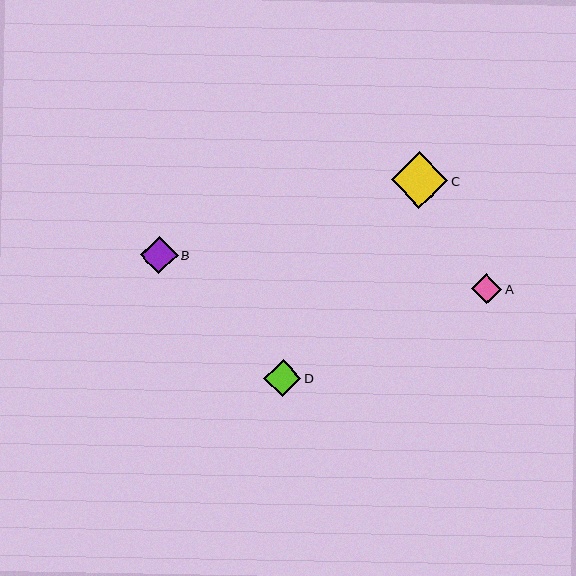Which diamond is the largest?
Diamond C is the largest with a size of approximately 57 pixels.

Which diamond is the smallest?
Diamond A is the smallest with a size of approximately 30 pixels.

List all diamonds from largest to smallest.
From largest to smallest: C, D, B, A.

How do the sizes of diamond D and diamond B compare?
Diamond D and diamond B are approximately the same size.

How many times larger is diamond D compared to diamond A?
Diamond D is approximately 1.3 times the size of diamond A.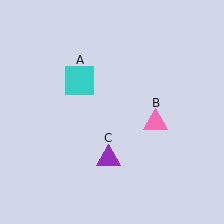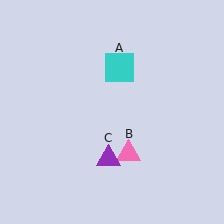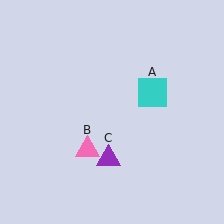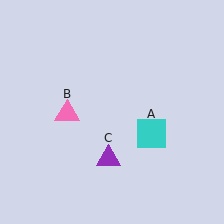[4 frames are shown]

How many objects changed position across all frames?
2 objects changed position: cyan square (object A), pink triangle (object B).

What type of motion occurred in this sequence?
The cyan square (object A), pink triangle (object B) rotated clockwise around the center of the scene.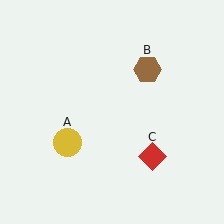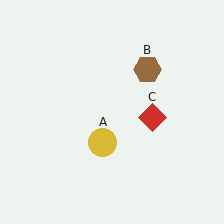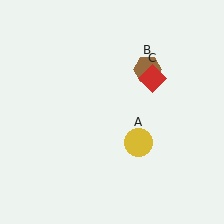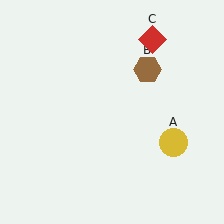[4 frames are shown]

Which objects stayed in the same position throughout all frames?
Brown hexagon (object B) remained stationary.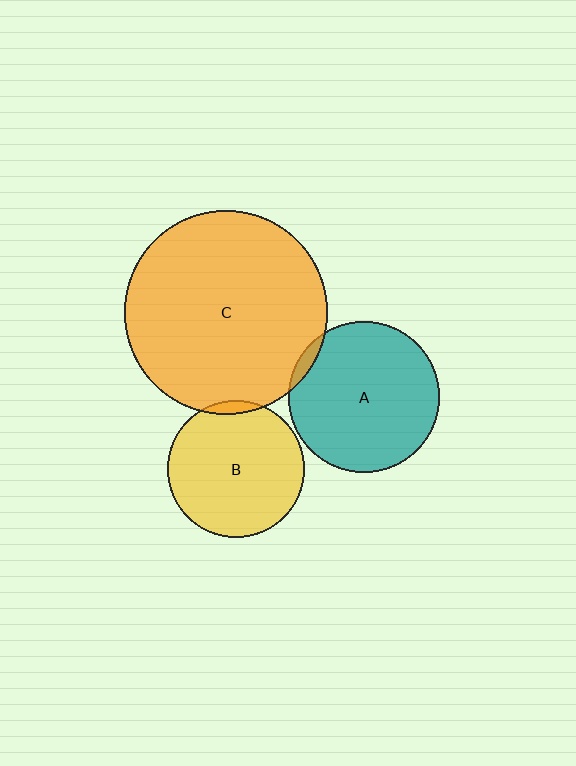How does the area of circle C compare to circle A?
Approximately 1.8 times.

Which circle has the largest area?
Circle C (orange).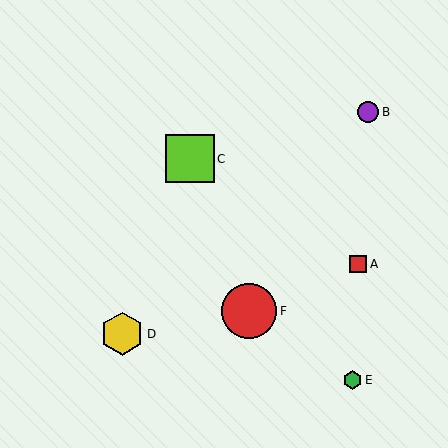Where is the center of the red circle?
The center of the red circle is at (249, 311).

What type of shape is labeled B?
Shape B is a purple circle.